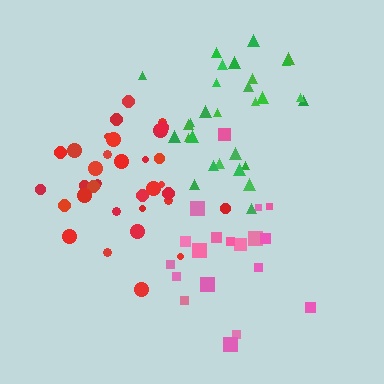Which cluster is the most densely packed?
Red.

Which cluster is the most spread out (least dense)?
Pink.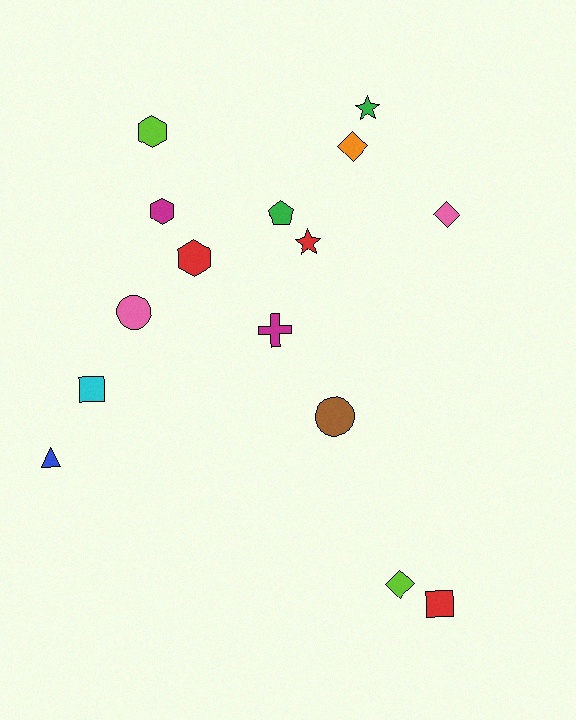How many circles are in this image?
There are 2 circles.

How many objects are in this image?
There are 15 objects.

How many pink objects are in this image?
There are 2 pink objects.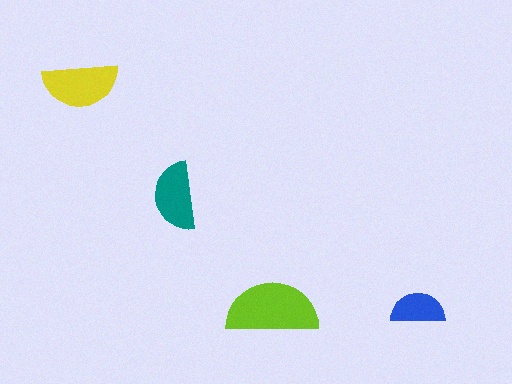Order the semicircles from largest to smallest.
the lime one, the yellow one, the teal one, the blue one.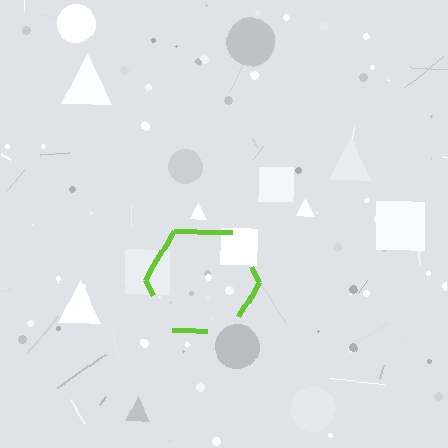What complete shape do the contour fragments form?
The contour fragments form a hexagon.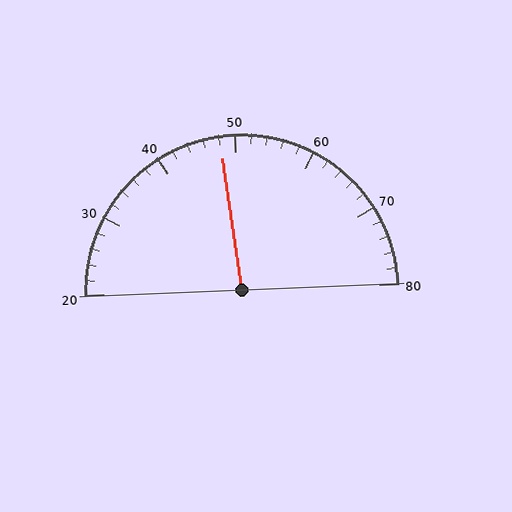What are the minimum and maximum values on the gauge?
The gauge ranges from 20 to 80.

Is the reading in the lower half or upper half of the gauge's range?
The reading is in the lower half of the range (20 to 80).